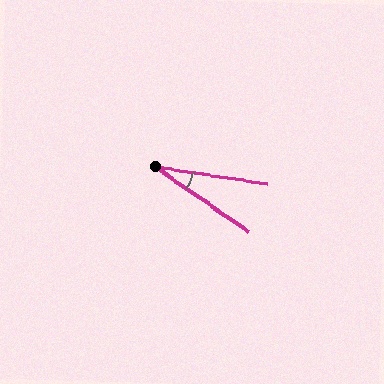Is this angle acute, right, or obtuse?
It is acute.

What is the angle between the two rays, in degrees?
Approximately 26 degrees.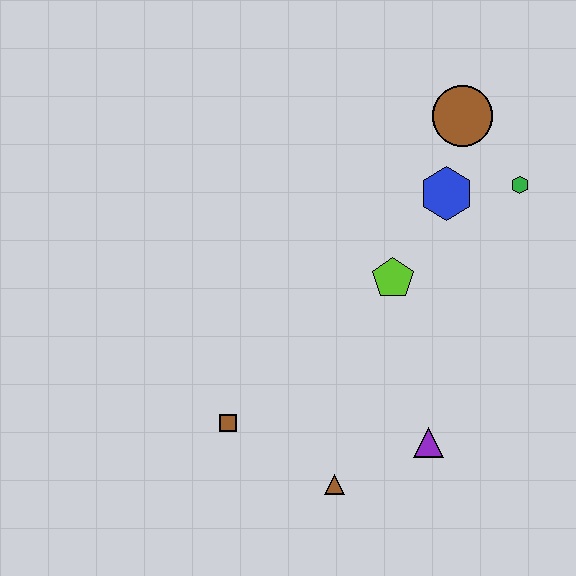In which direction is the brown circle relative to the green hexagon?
The brown circle is above the green hexagon.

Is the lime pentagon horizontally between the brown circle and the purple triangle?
No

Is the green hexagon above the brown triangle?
Yes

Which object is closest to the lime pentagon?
The blue hexagon is closest to the lime pentagon.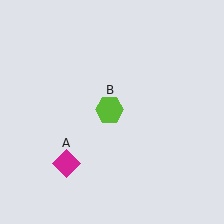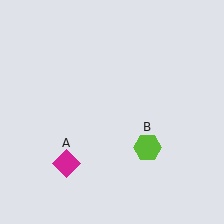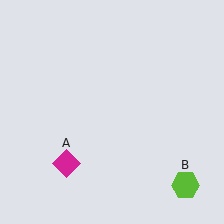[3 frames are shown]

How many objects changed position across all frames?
1 object changed position: lime hexagon (object B).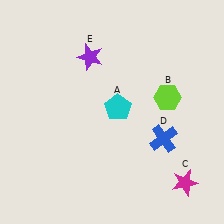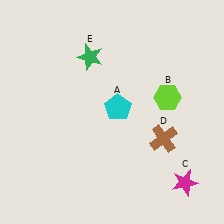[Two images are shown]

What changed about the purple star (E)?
In Image 1, E is purple. In Image 2, it changed to green.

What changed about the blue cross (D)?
In Image 1, D is blue. In Image 2, it changed to brown.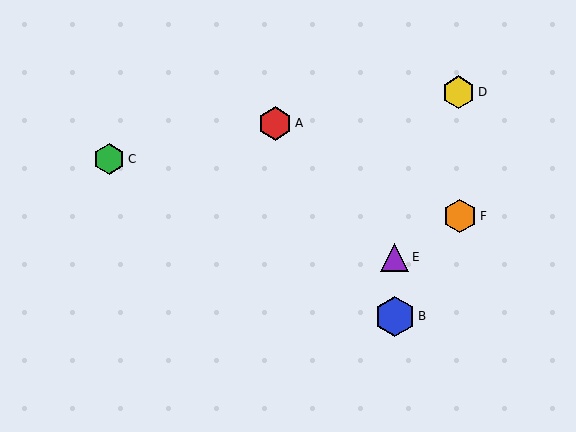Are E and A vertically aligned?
No, E is at x≈395 and A is at x≈275.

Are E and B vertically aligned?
Yes, both are at x≈395.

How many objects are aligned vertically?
2 objects (B, E) are aligned vertically.